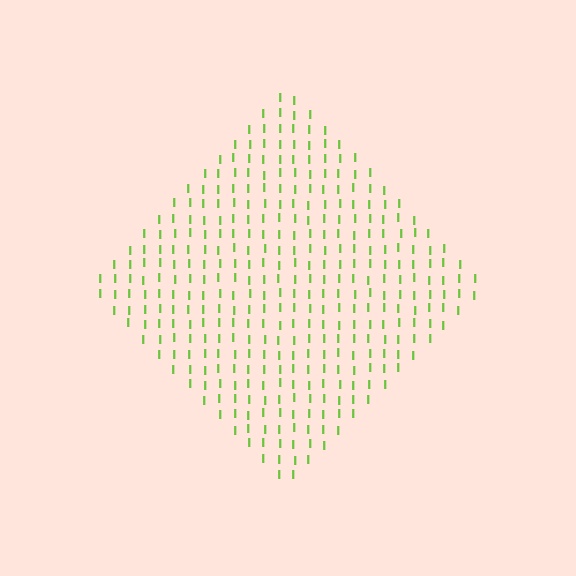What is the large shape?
The large shape is a diamond.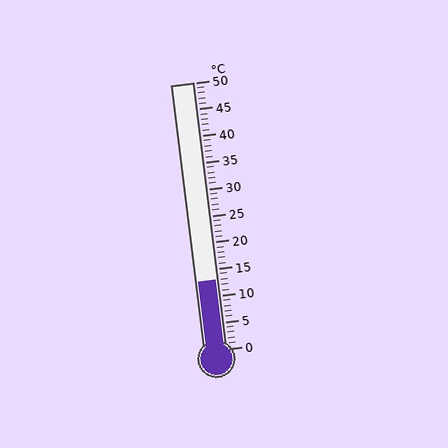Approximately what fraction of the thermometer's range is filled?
The thermometer is filled to approximately 25% of its range.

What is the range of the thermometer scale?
The thermometer scale ranges from 0°C to 50°C.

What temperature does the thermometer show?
The thermometer shows approximately 13°C.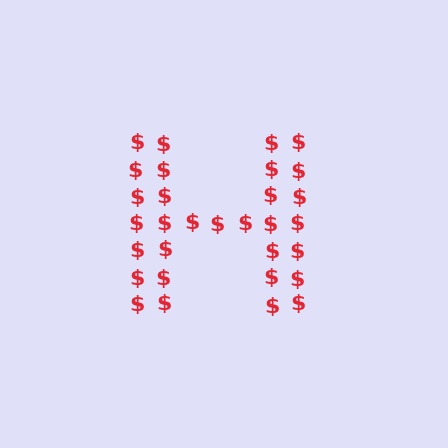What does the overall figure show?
The overall figure shows the letter H.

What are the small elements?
The small elements are dollar signs.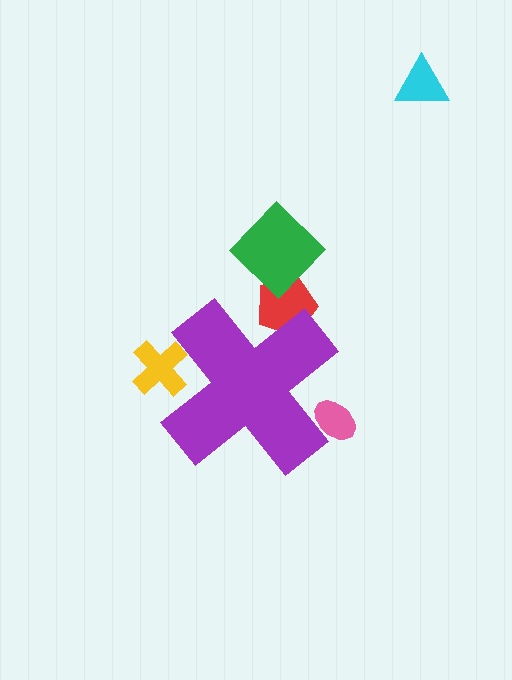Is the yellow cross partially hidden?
Yes, the yellow cross is partially hidden behind the purple cross.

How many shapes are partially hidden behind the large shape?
3 shapes are partially hidden.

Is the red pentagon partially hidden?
Yes, the red pentagon is partially hidden behind the purple cross.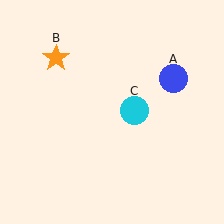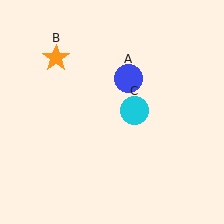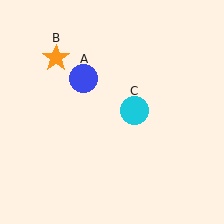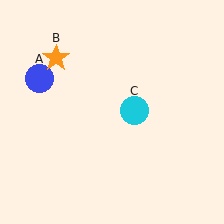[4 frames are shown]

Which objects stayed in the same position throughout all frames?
Orange star (object B) and cyan circle (object C) remained stationary.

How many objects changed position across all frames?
1 object changed position: blue circle (object A).